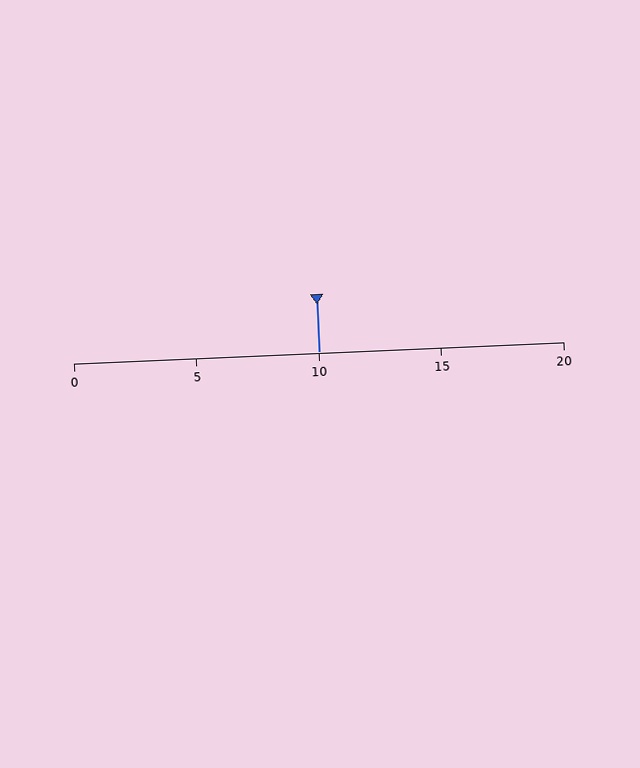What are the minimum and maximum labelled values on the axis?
The axis runs from 0 to 20.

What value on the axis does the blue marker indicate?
The marker indicates approximately 10.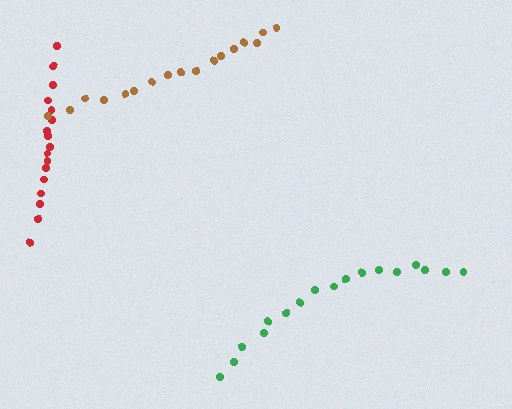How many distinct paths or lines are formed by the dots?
There are 3 distinct paths.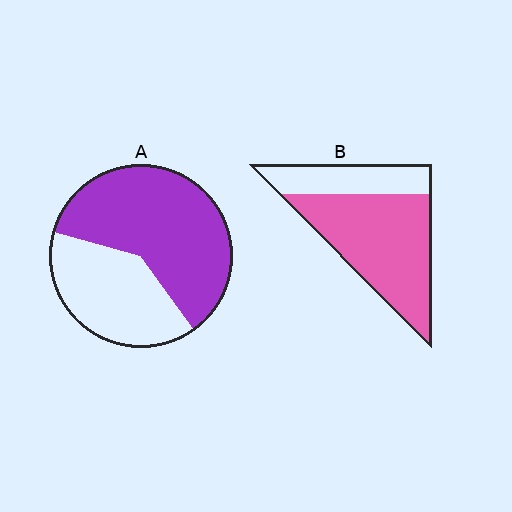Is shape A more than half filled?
Yes.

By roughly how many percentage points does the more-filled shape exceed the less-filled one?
By roughly 10 percentage points (B over A).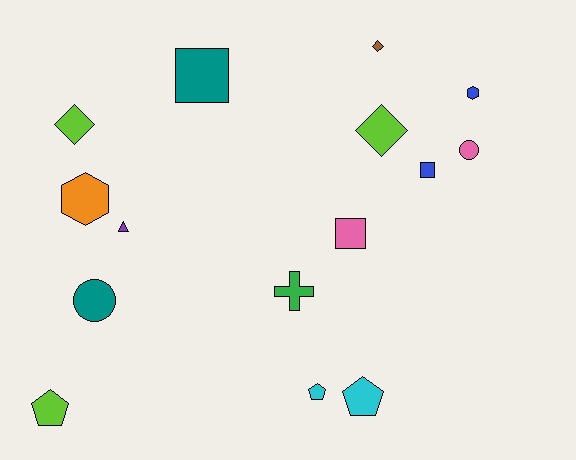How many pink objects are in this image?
There are 2 pink objects.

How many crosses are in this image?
There is 1 cross.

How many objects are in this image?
There are 15 objects.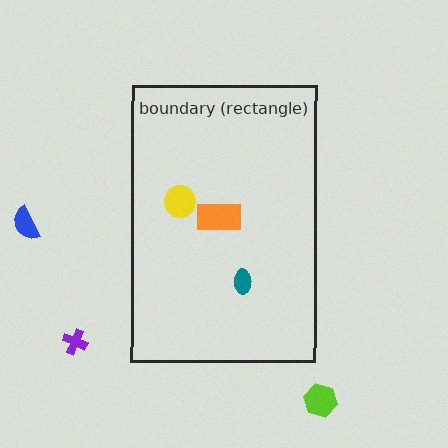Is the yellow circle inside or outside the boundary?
Inside.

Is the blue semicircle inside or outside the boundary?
Outside.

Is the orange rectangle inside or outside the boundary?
Inside.